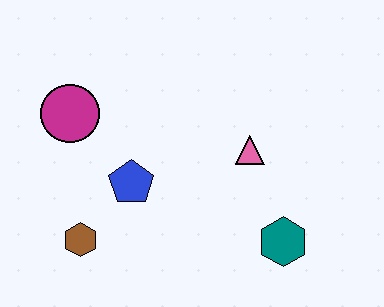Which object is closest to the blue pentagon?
The brown hexagon is closest to the blue pentagon.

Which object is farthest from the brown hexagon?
The teal hexagon is farthest from the brown hexagon.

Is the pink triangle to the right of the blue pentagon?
Yes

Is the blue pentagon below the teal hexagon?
No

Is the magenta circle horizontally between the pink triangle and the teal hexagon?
No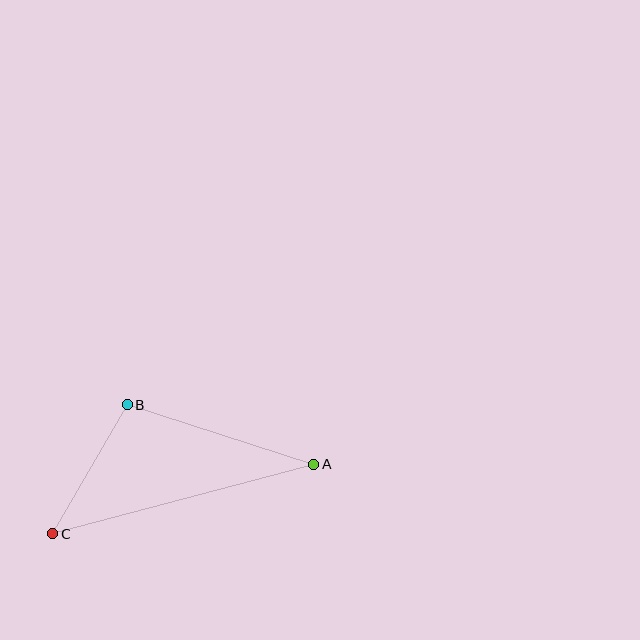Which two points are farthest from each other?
Points A and C are farthest from each other.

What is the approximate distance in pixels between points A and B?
The distance between A and B is approximately 196 pixels.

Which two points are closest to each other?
Points B and C are closest to each other.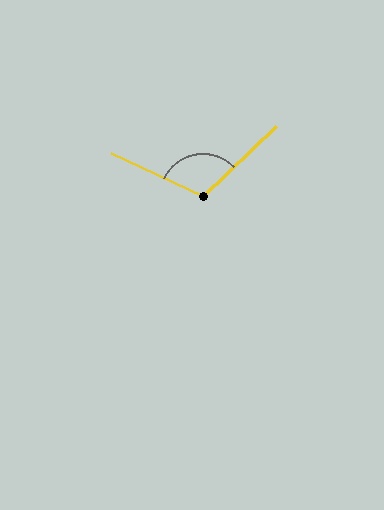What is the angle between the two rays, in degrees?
Approximately 111 degrees.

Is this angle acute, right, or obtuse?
It is obtuse.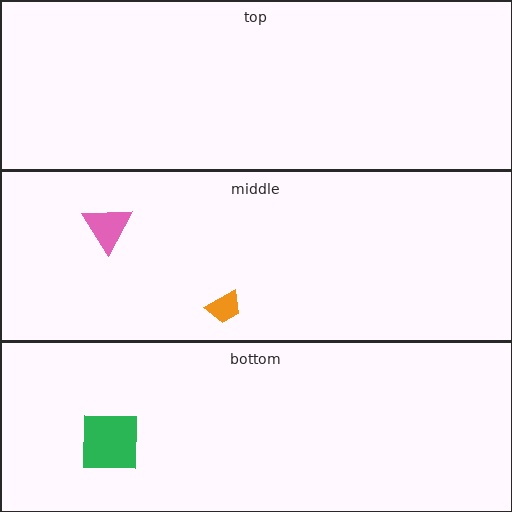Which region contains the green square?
The bottom region.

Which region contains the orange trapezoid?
The middle region.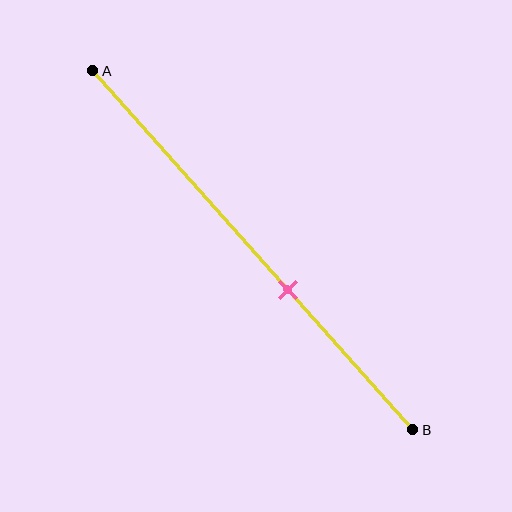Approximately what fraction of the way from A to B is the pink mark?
The pink mark is approximately 60% of the way from A to B.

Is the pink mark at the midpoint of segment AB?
No, the mark is at about 60% from A, not at the 50% midpoint.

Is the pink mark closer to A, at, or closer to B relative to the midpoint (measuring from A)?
The pink mark is closer to point B than the midpoint of segment AB.